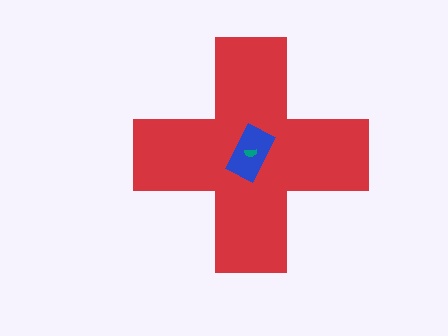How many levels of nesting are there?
3.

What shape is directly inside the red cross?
The blue rectangle.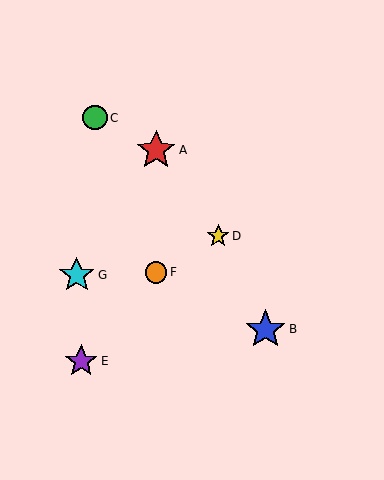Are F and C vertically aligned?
No, F is at x≈156 and C is at x≈95.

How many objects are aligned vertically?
2 objects (A, F) are aligned vertically.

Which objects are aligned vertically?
Objects A, F are aligned vertically.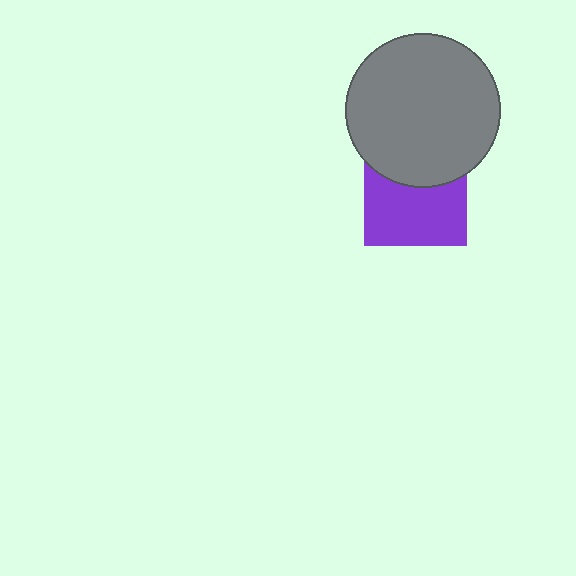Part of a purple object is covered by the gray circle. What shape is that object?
It is a square.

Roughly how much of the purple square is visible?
About half of it is visible (roughly 63%).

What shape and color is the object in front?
The object in front is a gray circle.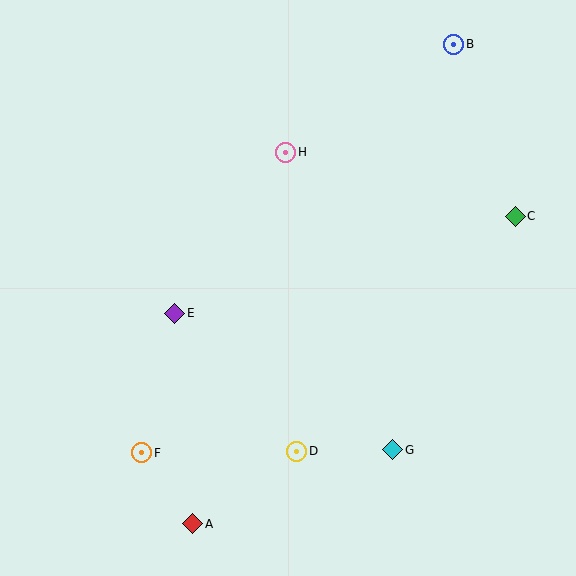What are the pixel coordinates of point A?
Point A is at (193, 524).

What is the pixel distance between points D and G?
The distance between D and G is 96 pixels.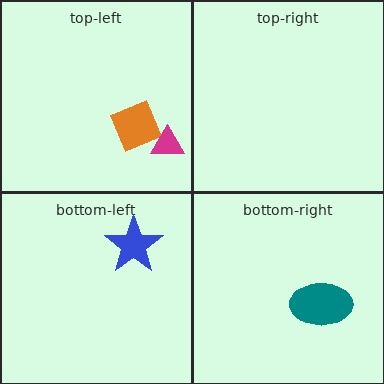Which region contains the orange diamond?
The top-left region.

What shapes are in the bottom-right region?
The teal ellipse.